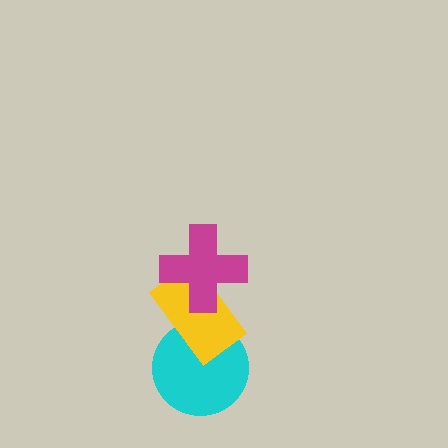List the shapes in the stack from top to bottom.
From top to bottom: the magenta cross, the yellow rectangle, the cyan circle.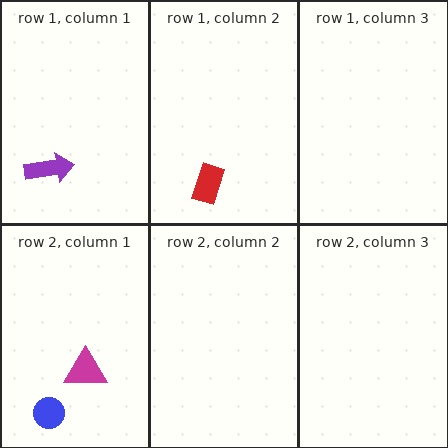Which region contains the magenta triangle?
The row 2, column 1 region.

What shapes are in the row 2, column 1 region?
The magenta triangle, the blue circle.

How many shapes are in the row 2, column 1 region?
2.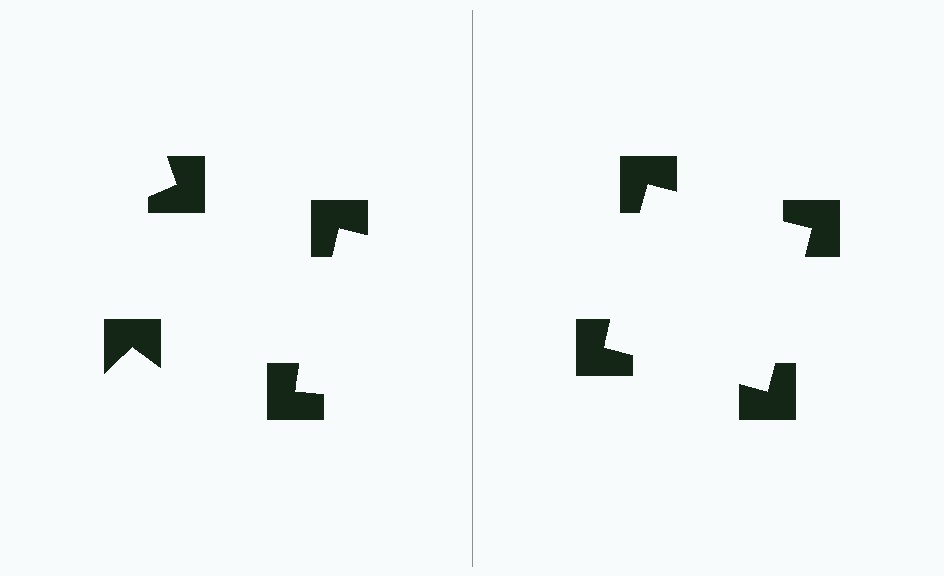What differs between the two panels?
The notched squares are positioned identically on both sides; only the wedge orientations differ. On the right they align to a square; on the left they are misaligned.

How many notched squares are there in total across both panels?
8 — 4 on each side.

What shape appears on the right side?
An illusory square.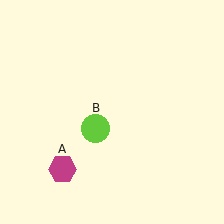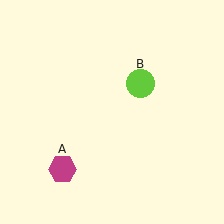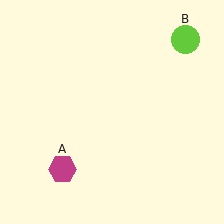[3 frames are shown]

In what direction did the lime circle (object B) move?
The lime circle (object B) moved up and to the right.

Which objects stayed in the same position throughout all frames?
Magenta hexagon (object A) remained stationary.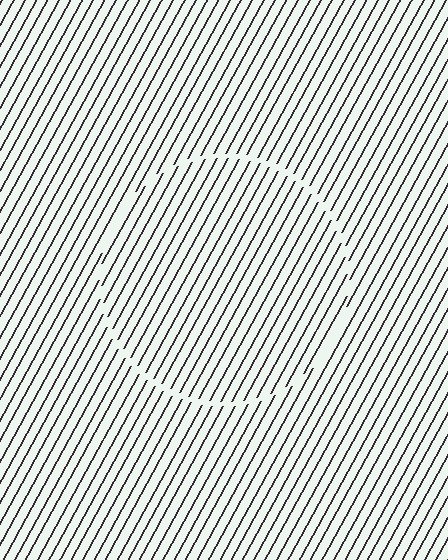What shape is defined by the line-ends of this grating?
An illusory circle. The interior of the shape contains the same grating, shifted by half a period — the contour is defined by the phase discontinuity where line-ends from the inner and outer gratings abut.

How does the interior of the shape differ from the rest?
The interior of the shape contains the same grating, shifted by half a period — the contour is defined by the phase discontinuity where line-ends from the inner and outer gratings abut.